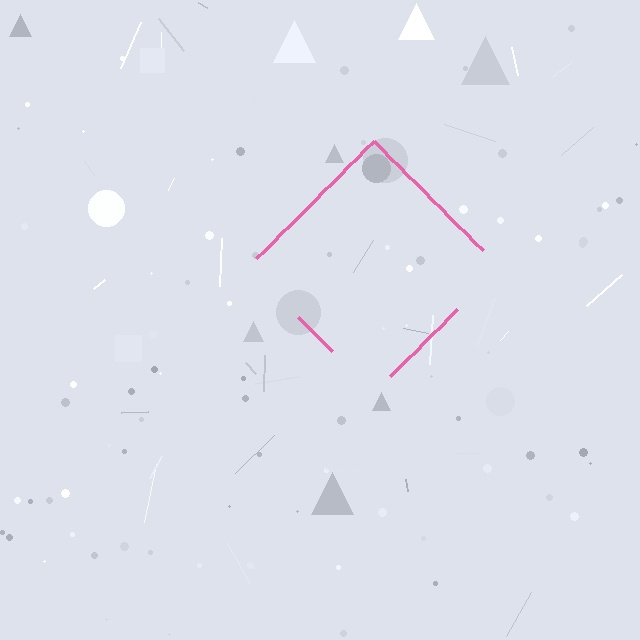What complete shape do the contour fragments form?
The contour fragments form a diamond.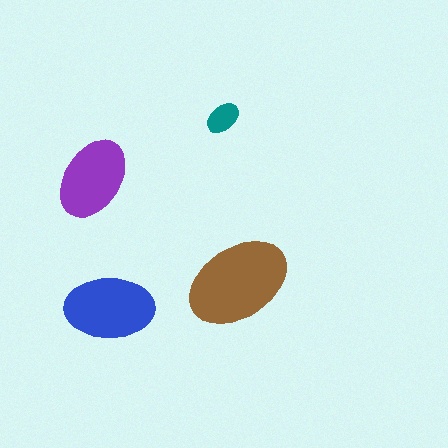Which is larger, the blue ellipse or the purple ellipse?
The blue one.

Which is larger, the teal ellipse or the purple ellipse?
The purple one.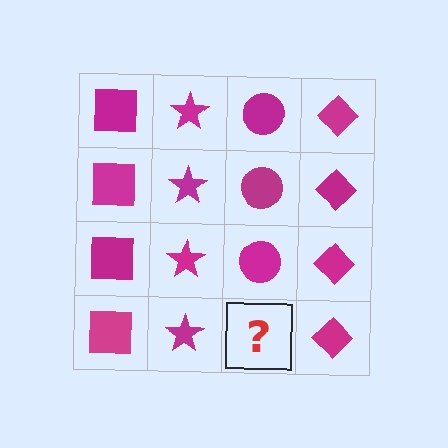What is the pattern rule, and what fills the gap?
The rule is that each column has a consistent shape. The gap should be filled with a magenta circle.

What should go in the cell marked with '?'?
The missing cell should contain a magenta circle.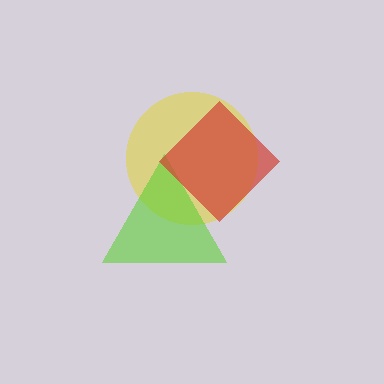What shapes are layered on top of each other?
The layered shapes are: a yellow circle, a lime triangle, a red diamond.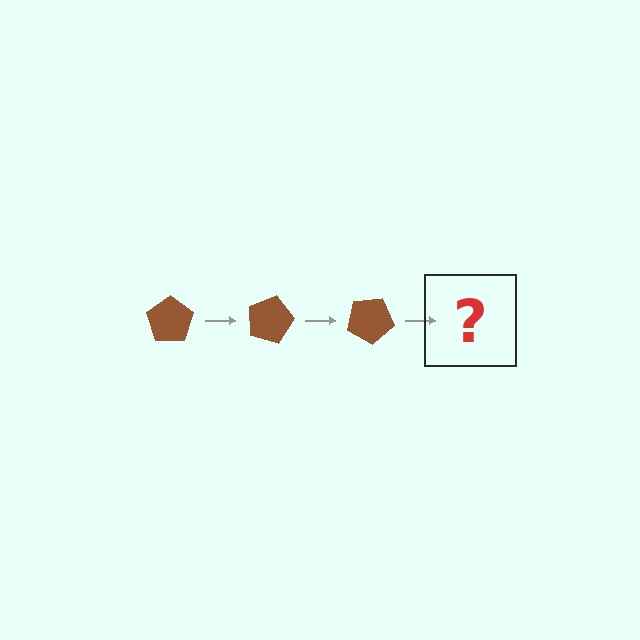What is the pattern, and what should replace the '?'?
The pattern is that the pentagon rotates 15 degrees each step. The '?' should be a brown pentagon rotated 45 degrees.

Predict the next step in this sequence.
The next step is a brown pentagon rotated 45 degrees.